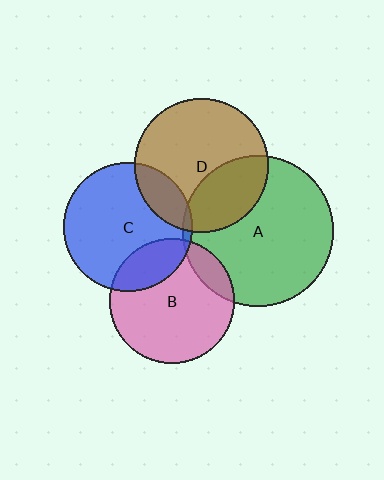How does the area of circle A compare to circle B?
Approximately 1.4 times.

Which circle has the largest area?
Circle A (green).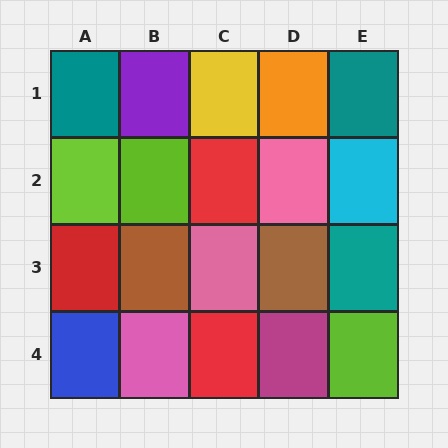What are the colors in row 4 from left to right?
Blue, pink, red, magenta, lime.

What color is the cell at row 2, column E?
Cyan.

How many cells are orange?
1 cell is orange.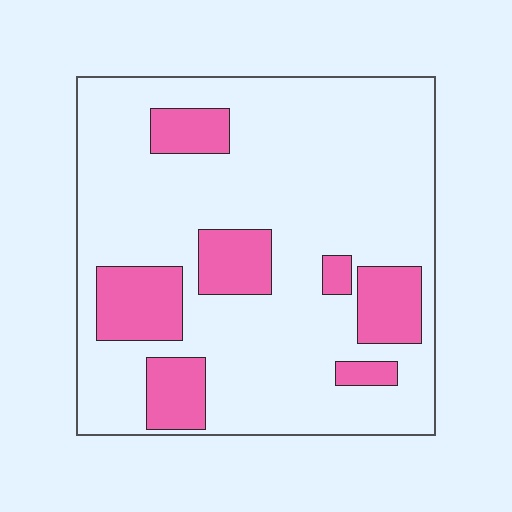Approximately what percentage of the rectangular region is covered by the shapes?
Approximately 20%.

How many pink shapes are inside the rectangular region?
7.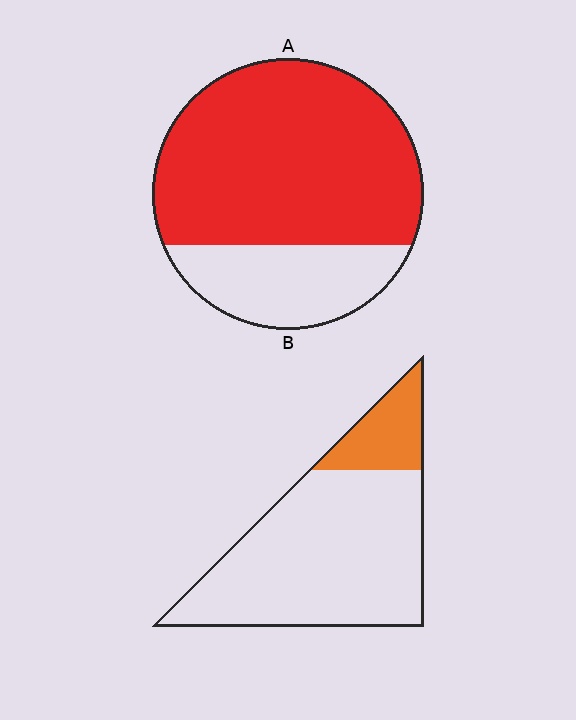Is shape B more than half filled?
No.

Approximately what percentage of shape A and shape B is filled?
A is approximately 75% and B is approximately 20%.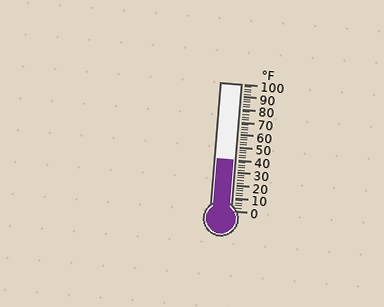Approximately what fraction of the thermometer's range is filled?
The thermometer is filled to approximately 40% of its range.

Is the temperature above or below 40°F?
The temperature is at 40°F.